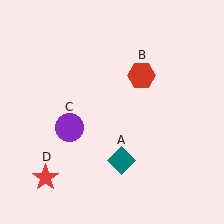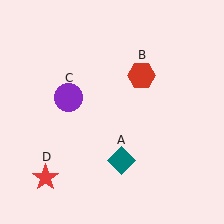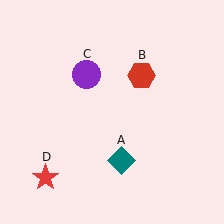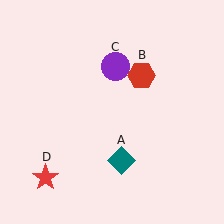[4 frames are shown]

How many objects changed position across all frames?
1 object changed position: purple circle (object C).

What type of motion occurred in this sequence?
The purple circle (object C) rotated clockwise around the center of the scene.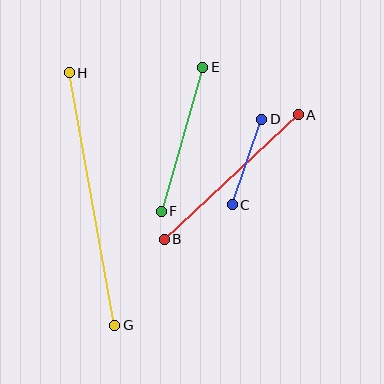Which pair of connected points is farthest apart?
Points G and H are farthest apart.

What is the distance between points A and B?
The distance is approximately 183 pixels.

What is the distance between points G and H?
The distance is approximately 257 pixels.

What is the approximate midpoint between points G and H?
The midpoint is at approximately (92, 199) pixels.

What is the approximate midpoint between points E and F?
The midpoint is at approximately (182, 139) pixels.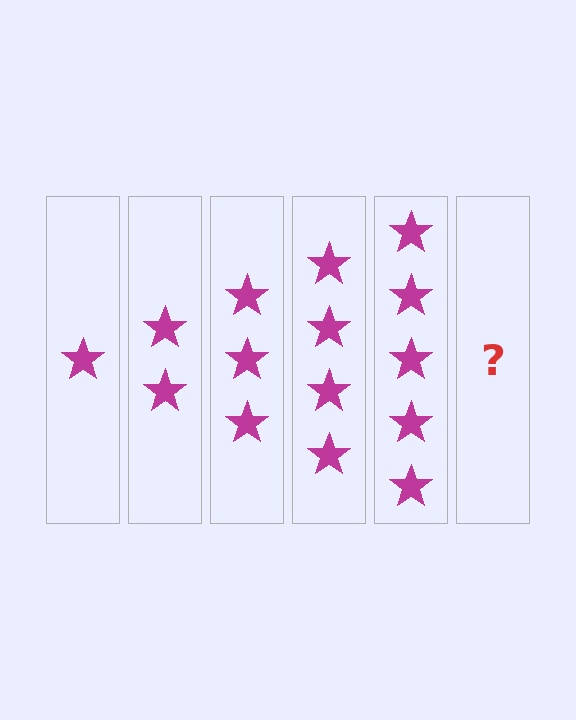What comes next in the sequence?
The next element should be 6 stars.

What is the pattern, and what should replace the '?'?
The pattern is that each step adds one more star. The '?' should be 6 stars.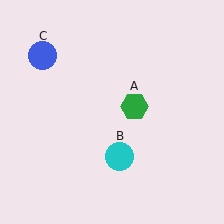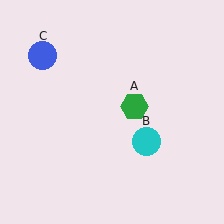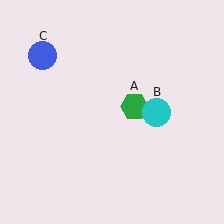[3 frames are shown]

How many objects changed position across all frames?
1 object changed position: cyan circle (object B).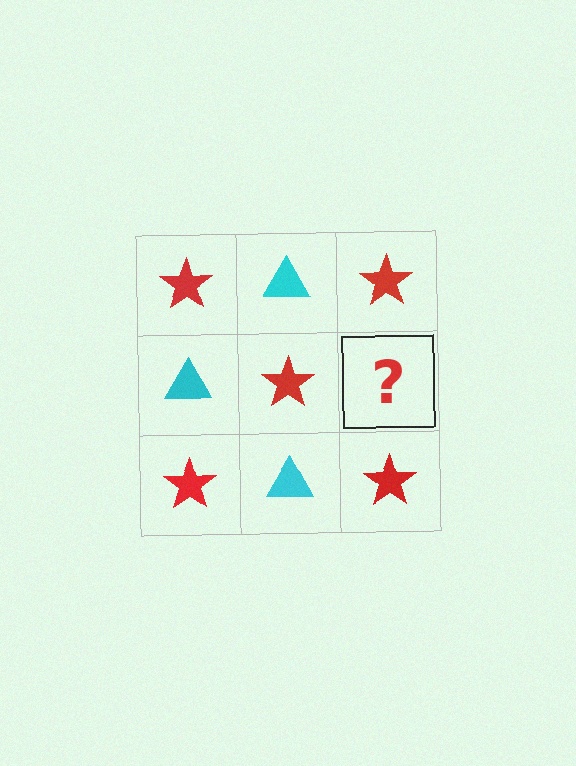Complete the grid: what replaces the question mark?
The question mark should be replaced with a cyan triangle.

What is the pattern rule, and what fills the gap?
The rule is that it alternates red star and cyan triangle in a checkerboard pattern. The gap should be filled with a cyan triangle.